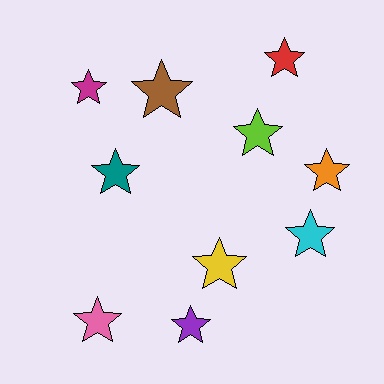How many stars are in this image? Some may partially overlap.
There are 10 stars.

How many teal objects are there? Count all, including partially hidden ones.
There is 1 teal object.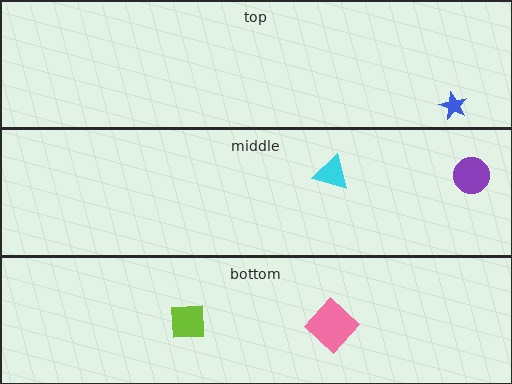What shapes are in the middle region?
The purple circle, the cyan triangle.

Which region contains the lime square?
The bottom region.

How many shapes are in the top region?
1.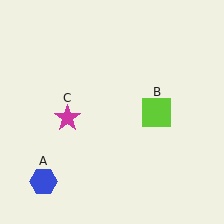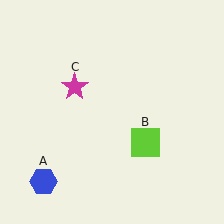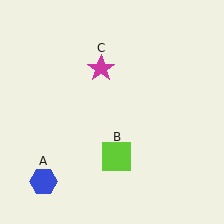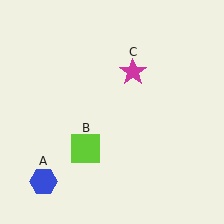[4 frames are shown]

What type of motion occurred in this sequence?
The lime square (object B), magenta star (object C) rotated clockwise around the center of the scene.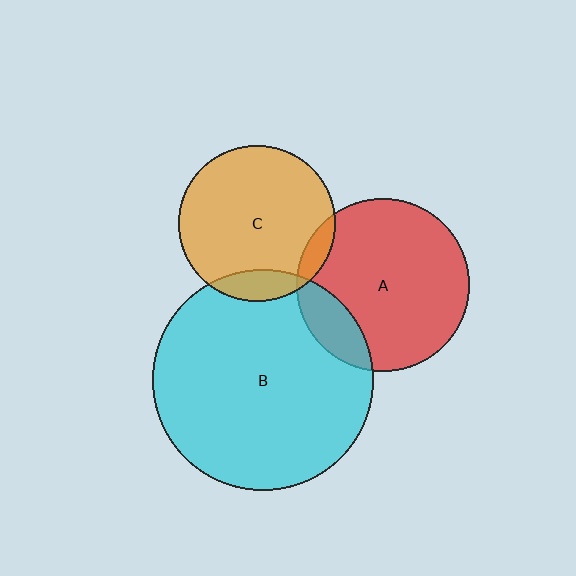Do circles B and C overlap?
Yes.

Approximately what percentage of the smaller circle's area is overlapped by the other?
Approximately 10%.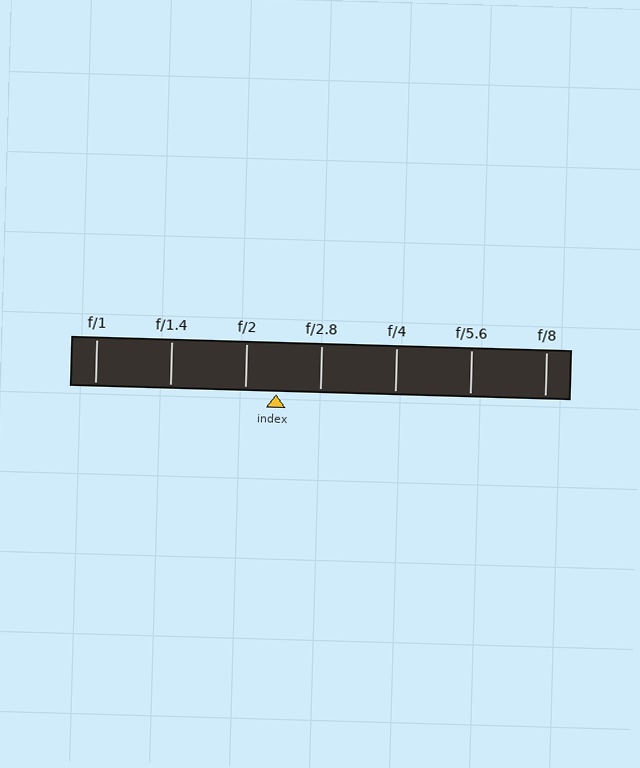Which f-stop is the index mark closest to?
The index mark is closest to f/2.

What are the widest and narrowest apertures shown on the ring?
The widest aperture shown is f/1 and the narrowest is f/8.